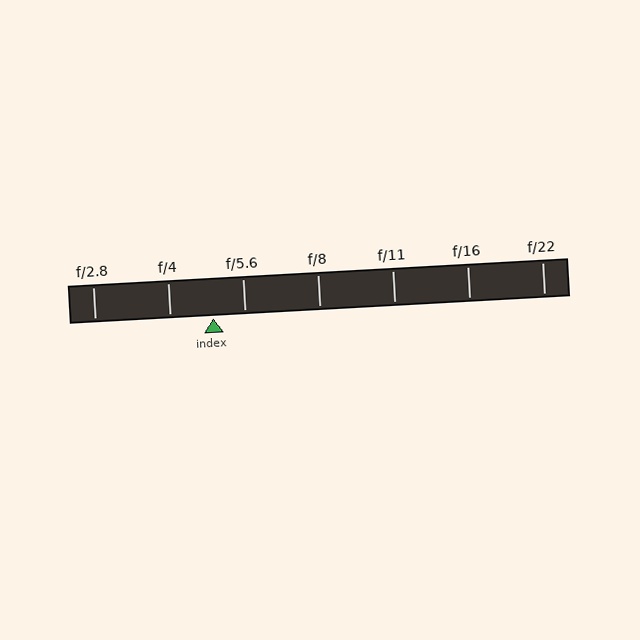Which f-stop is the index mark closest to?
The index mark is closest to f/5.6.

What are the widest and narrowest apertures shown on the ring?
The widest aperture shown is f/2.8 and the narrowest is f/22.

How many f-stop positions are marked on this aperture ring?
There are 7 f-stop positions marked.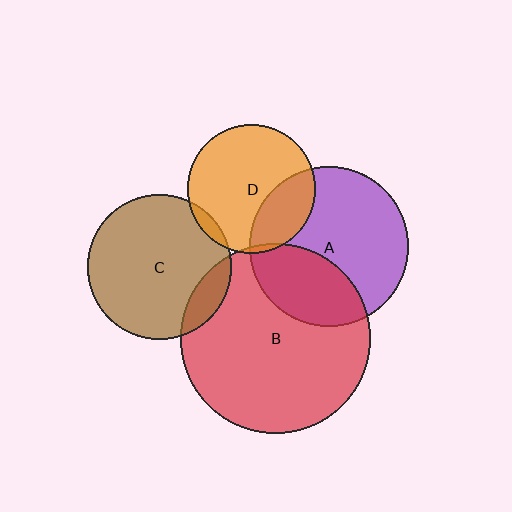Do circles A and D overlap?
Yes.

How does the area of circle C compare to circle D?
Approximately 1.3 times.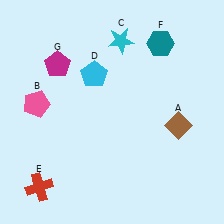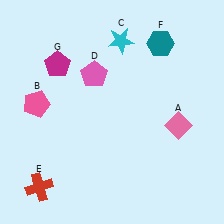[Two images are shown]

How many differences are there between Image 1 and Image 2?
There are 2 differences between the two images.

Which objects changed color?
A changed from brown to pink. D changed from cyan to pink.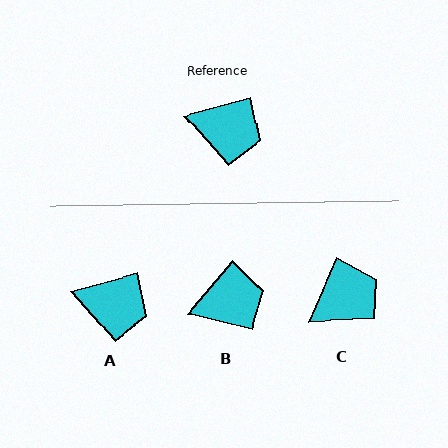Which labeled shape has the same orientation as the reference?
A.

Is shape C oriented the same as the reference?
No, it is off by about 51 degrees.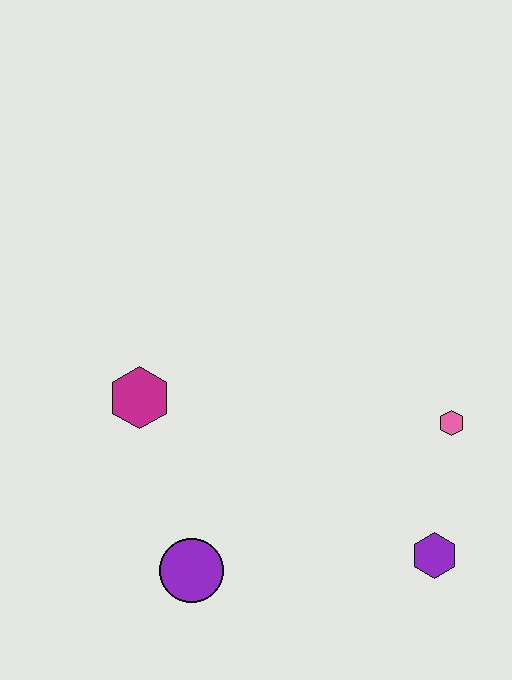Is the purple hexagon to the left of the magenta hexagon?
No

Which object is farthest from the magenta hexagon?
The purple hexagon is farthest from the magenta hexagon.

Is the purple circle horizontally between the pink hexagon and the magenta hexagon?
Yes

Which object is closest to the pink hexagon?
The purple hexagon is closest to the pink hexagon.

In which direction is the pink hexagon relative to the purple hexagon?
The pink hexagon is above the purple hexagon.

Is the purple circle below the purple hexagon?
Yes